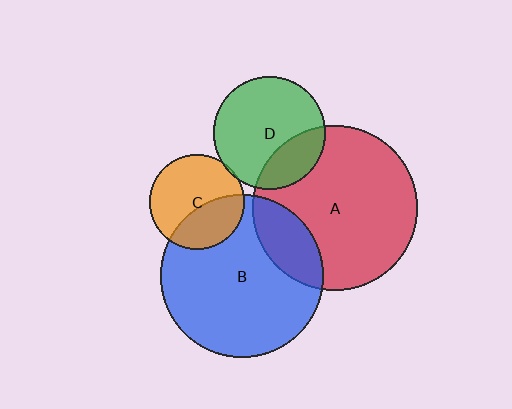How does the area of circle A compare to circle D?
Approximately 2.1 times.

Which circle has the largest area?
Circle A (red).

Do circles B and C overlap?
Yes.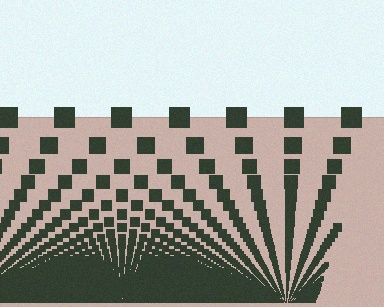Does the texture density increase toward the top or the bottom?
Density increases toward the bottom.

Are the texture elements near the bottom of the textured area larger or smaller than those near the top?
Smaller. The gradient is inverted — elements near the bottom are smaller and denser.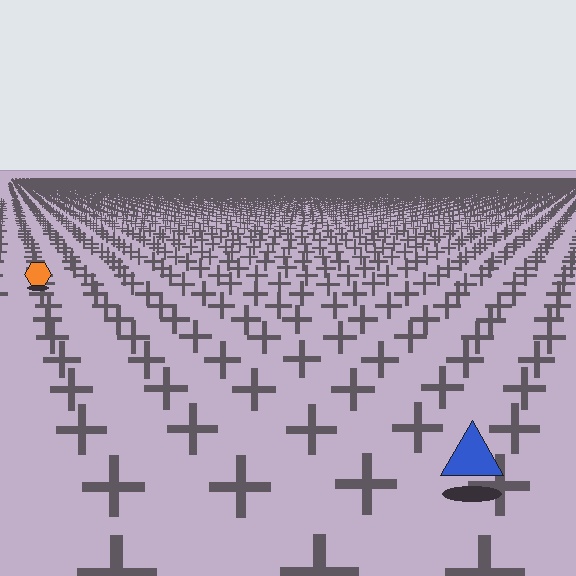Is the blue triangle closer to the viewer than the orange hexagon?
Yes. The blue triangle is closer — you can tell from the texture gradient: the ground texture is coarser near it.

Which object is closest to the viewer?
The blue triangle is closest. The texture marks near it are larger and more spread out.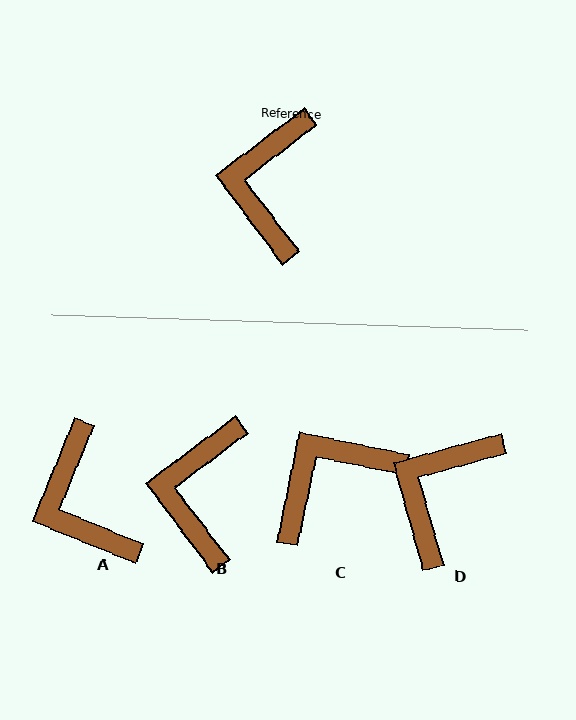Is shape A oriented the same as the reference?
No, it is off by about 31 degrees.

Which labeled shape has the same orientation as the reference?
B.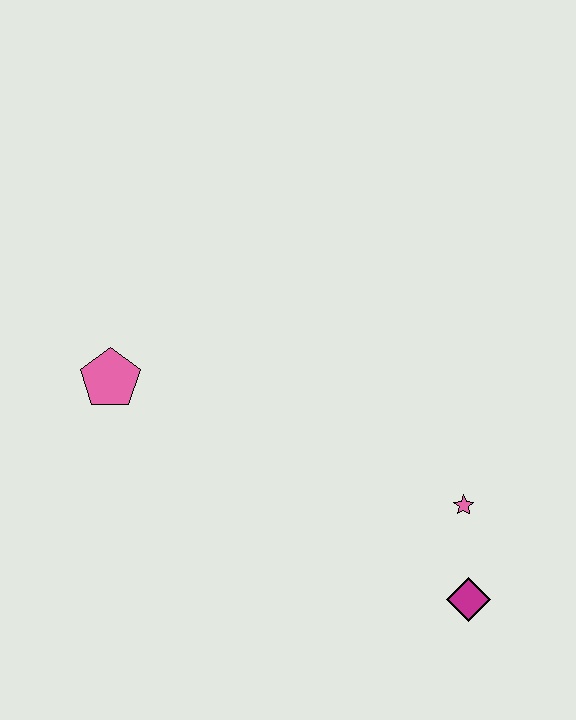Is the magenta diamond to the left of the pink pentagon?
No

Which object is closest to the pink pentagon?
The pink star is closest to the pink pentagon.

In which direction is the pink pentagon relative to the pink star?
The pink pentagon is to the left of the pink star.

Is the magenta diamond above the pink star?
No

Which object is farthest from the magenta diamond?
The pink pentagon is farthest from the magenta diamond.